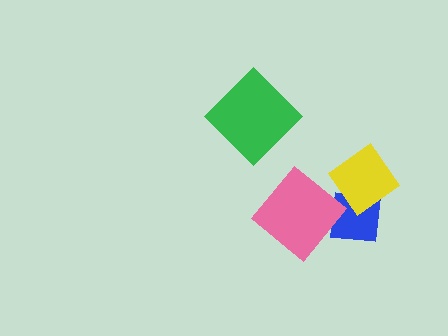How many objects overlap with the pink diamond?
1 object overlaps with the pink diamond.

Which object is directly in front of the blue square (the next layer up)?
The pink diamond is directly in front of the blue square.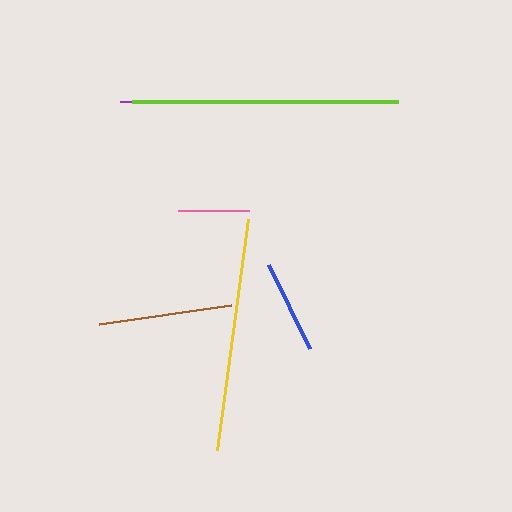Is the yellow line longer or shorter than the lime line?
The lime line is longer than the yellow line.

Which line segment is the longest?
The lime line is the longest at approximately 267 pixels.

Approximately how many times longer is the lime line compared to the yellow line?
The lime line is approximately 1.1 times the length of the yellow line.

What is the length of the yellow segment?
The yellow segment is approximately 233 pixels long.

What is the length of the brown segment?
The brown segment is approximately 134 pixels long.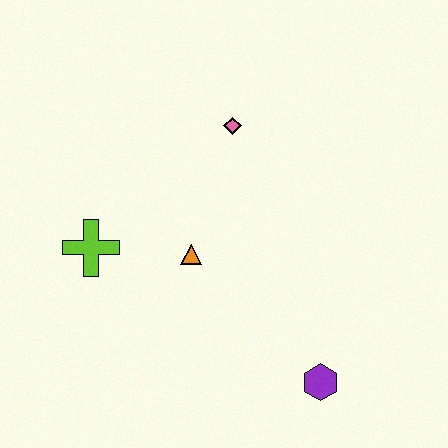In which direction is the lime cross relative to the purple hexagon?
The lime cross is to the left of the purple hexagon.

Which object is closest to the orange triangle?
The lime cross is closest to the orange triangle.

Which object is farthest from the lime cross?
The purple hexagon is farthest from the lime cross.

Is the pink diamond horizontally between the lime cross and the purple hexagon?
Yes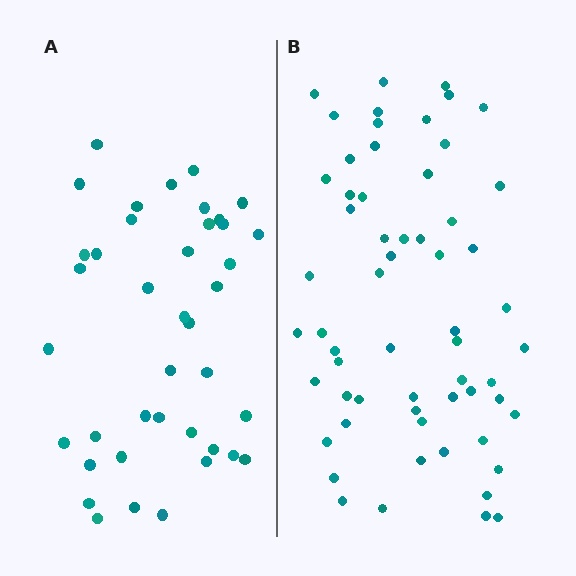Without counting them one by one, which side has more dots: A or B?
Region B (the right region) has more dots.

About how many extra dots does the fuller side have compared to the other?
Region B has approximately 20 more dots than region A.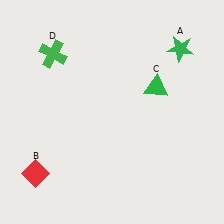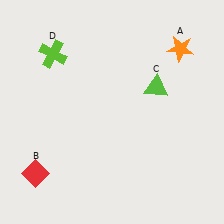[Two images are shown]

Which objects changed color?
A changed from green to orange. C changed from green to lime. D changed from green to lime.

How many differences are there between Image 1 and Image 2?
There are 3 differences between the two images.